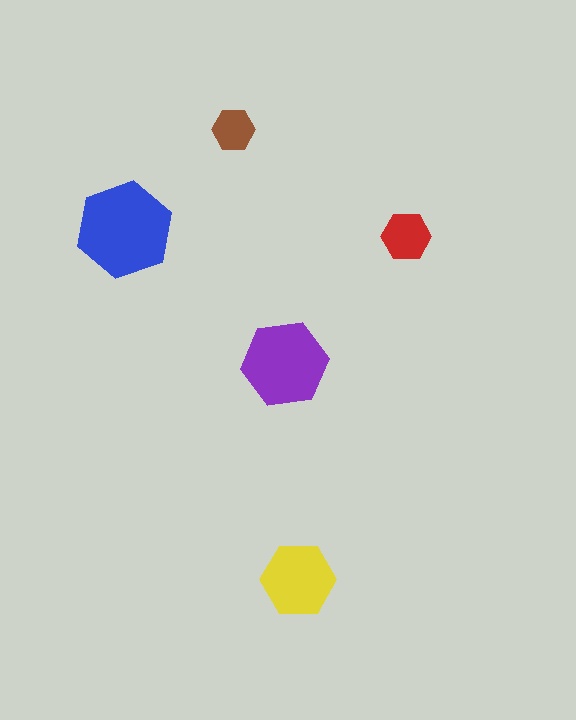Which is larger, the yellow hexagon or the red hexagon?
The yellow one.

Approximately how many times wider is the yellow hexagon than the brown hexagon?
About 1.5 times wider.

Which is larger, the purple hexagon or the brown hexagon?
The purple one.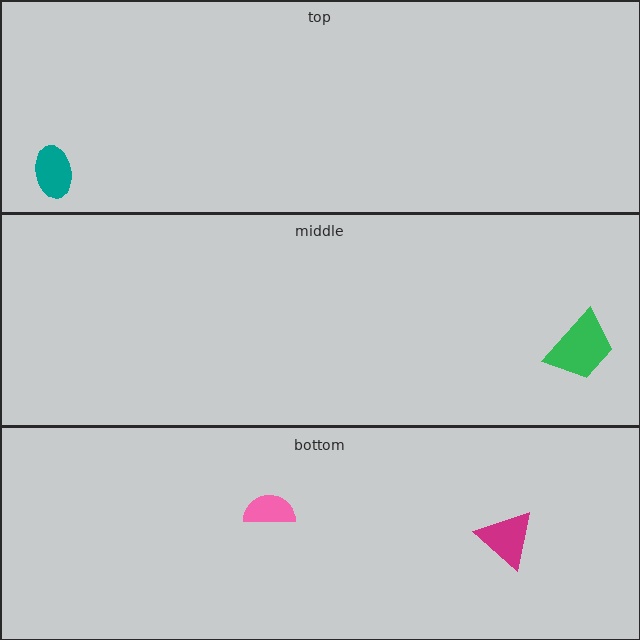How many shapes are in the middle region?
1.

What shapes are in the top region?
The teal ellipse.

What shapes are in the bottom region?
The pink semicircle, the magenta triangle.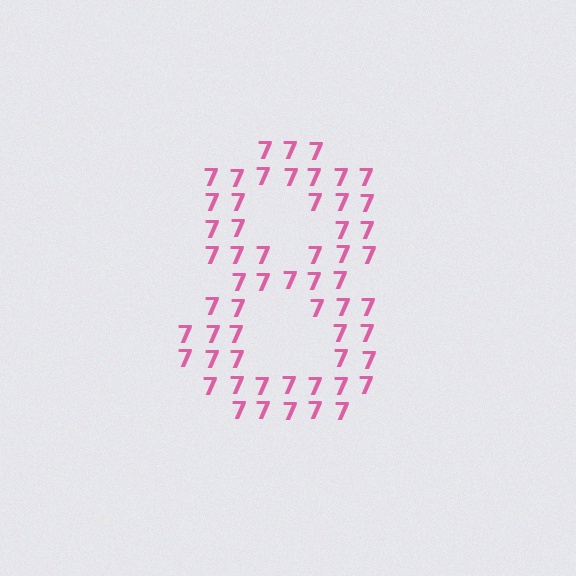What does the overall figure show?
The overall figure shows the digit 8.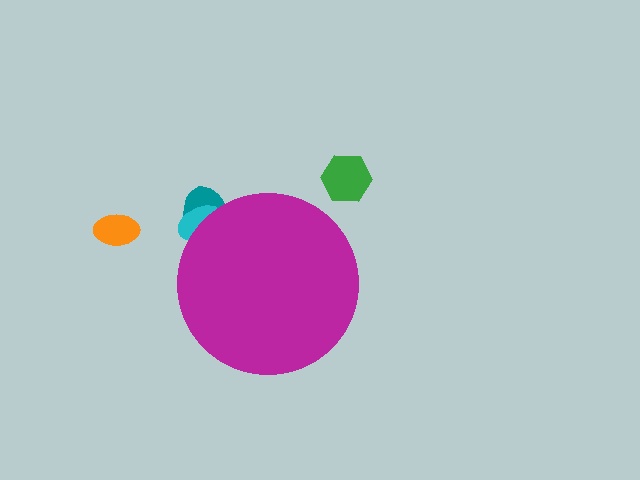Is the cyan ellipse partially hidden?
Yes, the cyan ellipse is partially hidden behind the magenta circle.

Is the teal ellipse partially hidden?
Yes, the teal ellipse is partially hidden behind the magenta circle.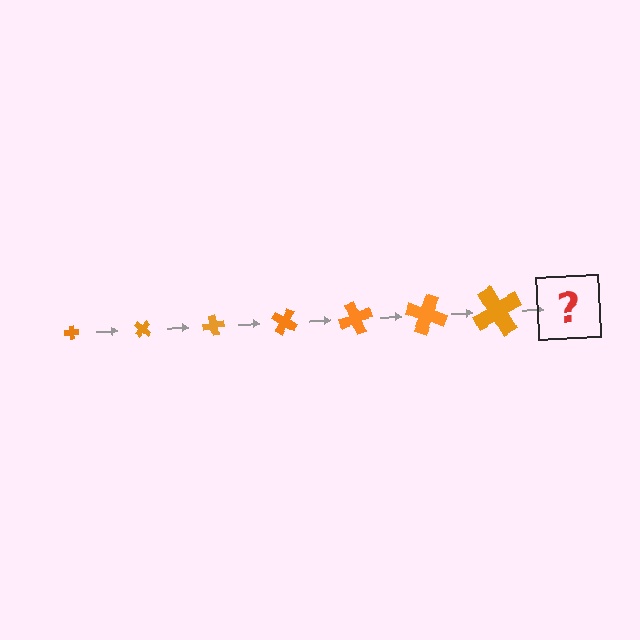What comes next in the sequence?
The next element should be a cross, larger than the previous one and rotated 280 degrees from the start.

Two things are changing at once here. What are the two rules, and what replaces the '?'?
The two rules are that the cross grows larger each step and it rotates 40 degrees each step. The '?' should be a cross, larger than the previous one and rotated 280 degrees from the start.